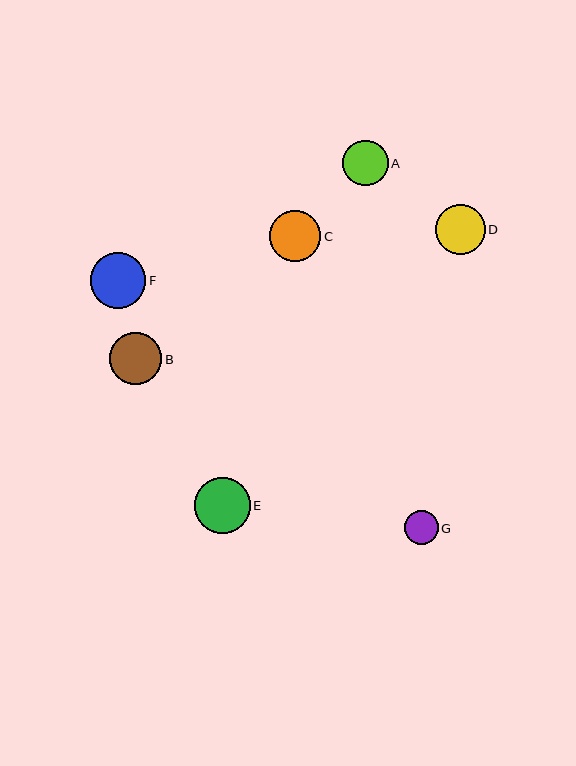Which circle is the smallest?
Circle G is the smallest with a size of approximately 34 pixels.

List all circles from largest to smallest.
From largest to smallest: E, F, B, C, D, A, G.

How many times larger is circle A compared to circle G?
Circle A is approximately 1.3 times the size of circle G.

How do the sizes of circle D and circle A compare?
Circle D and circle A are approximately the same size.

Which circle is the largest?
Circle E is the largest with a size of approximately 56 pixels.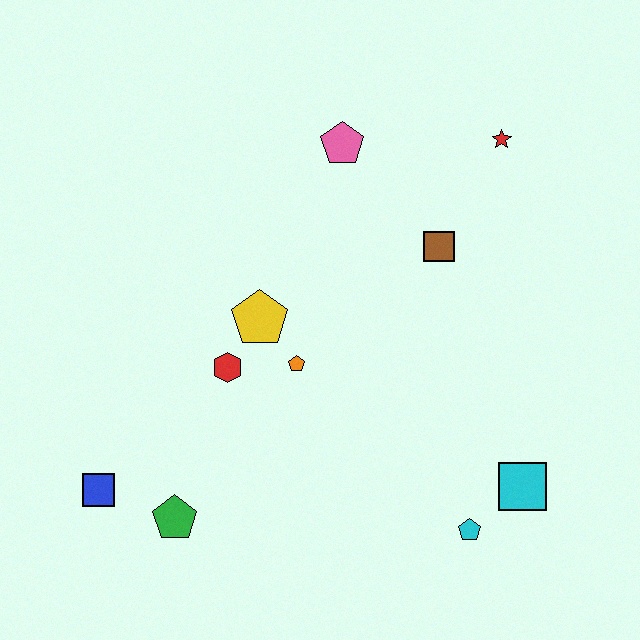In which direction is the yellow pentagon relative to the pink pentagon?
The yellow pentagon is below the pink pentagon.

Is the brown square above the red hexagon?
Yes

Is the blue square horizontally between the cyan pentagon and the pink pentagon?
No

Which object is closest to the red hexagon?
The yellow pentagon is closest to the red hexagon.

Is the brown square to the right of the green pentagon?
Yes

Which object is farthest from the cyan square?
The blue square is farthest from the cyan square.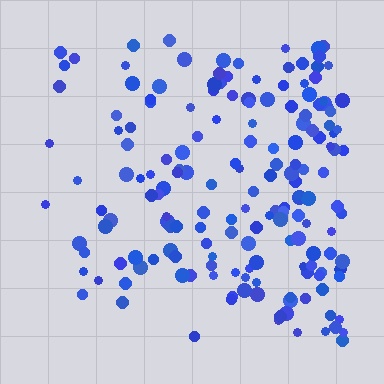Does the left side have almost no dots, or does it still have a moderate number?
Still a moderate number, just noticeably fewer than the right.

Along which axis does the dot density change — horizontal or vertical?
Horizontal.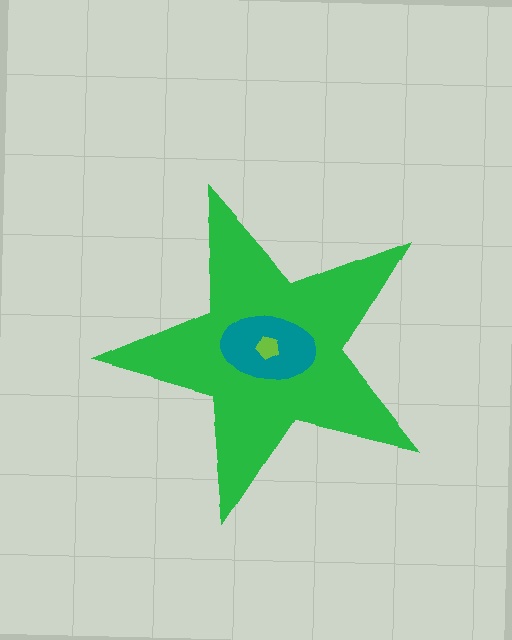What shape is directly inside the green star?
The teal ellipse.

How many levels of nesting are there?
3.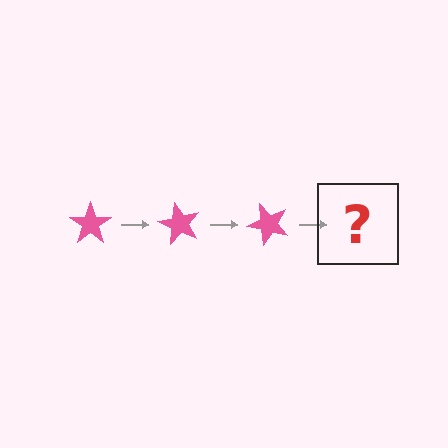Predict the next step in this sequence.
The next step is a pink star rotated 180 degrees.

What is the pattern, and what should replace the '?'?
The pattern is that the star rotates 60 degrees each step. The '?' should be a pink star rotated 180 degrees.